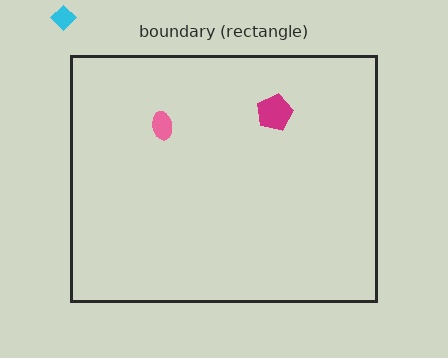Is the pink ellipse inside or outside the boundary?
Inside.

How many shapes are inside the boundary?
2 inside, 1 outside.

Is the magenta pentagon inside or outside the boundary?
Inside.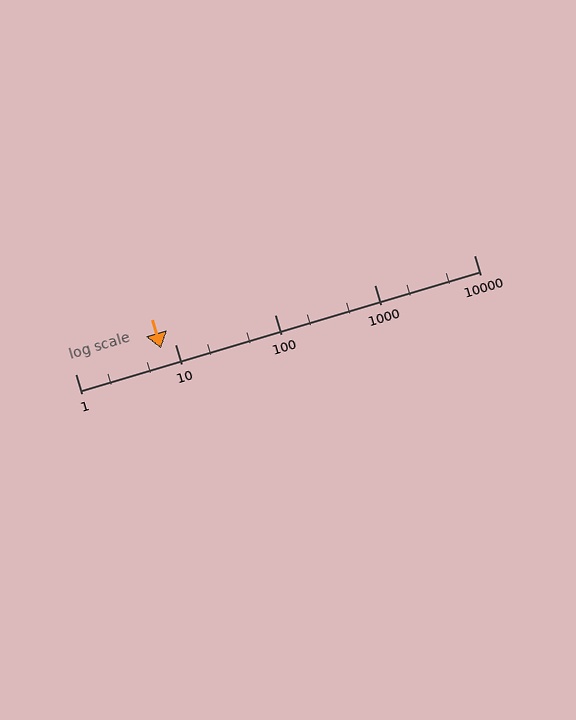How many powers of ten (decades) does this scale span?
The scale spans 4 decades, from 1 to 10000.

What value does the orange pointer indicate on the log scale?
The pointer indicates approximately 7.2.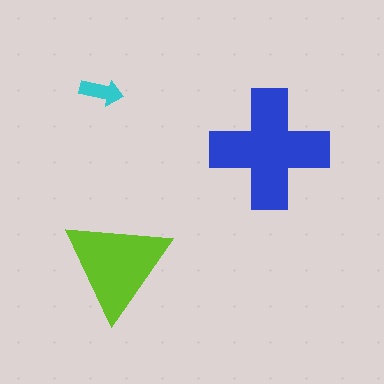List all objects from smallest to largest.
The cyan arrow, the lime triangle, the blue cross.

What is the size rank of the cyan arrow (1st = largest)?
3rd.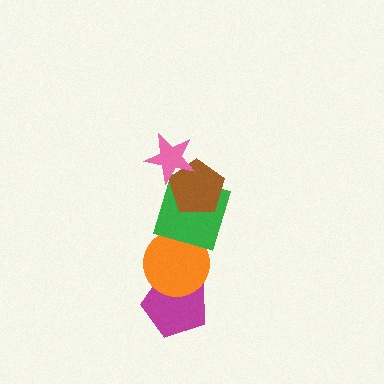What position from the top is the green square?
The green square is 3rd from the top.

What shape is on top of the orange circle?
The green square is on top of the orange circle.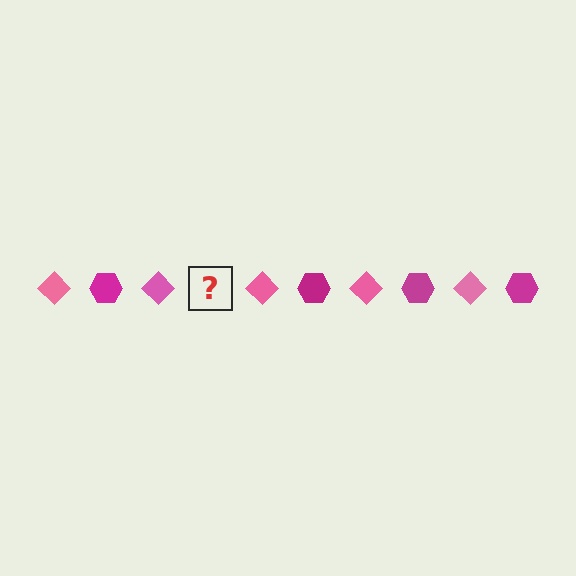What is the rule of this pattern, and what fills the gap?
The rule is that the pattern alternates between pink diamond and magenta hexagon. The gap should be filled with a magenta hexagon.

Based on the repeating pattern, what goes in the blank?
The blank should be a magenta hexagon.